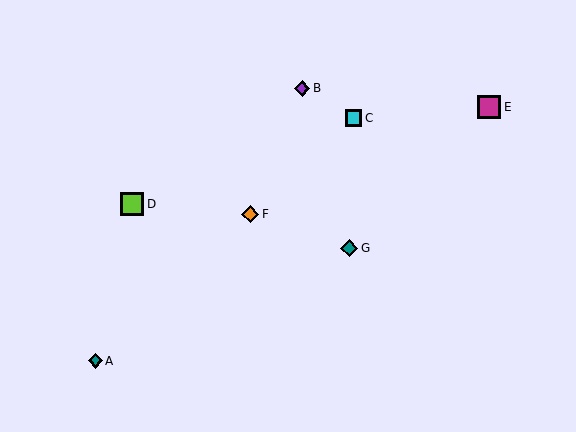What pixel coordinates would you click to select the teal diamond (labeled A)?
Click at (95, 361) to select the teal diamond A.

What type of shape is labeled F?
Shape F is an orange diamond.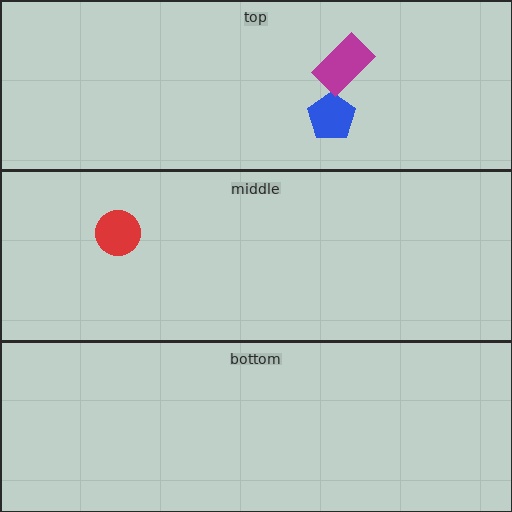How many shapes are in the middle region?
1.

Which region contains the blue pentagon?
The top region.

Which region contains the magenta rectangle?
The top region.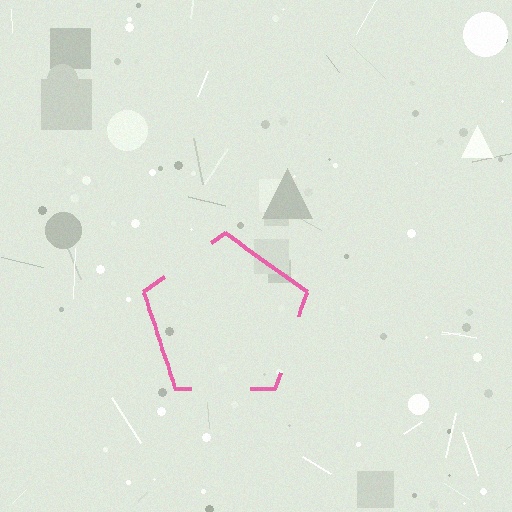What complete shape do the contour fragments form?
The contour fragments form a pentagon.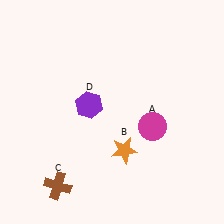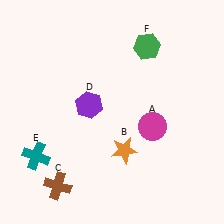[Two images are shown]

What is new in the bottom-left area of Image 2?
A teal cross (E) was added in the bottom-left area of Image 2.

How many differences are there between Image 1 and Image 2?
There are 2 differences between the two images.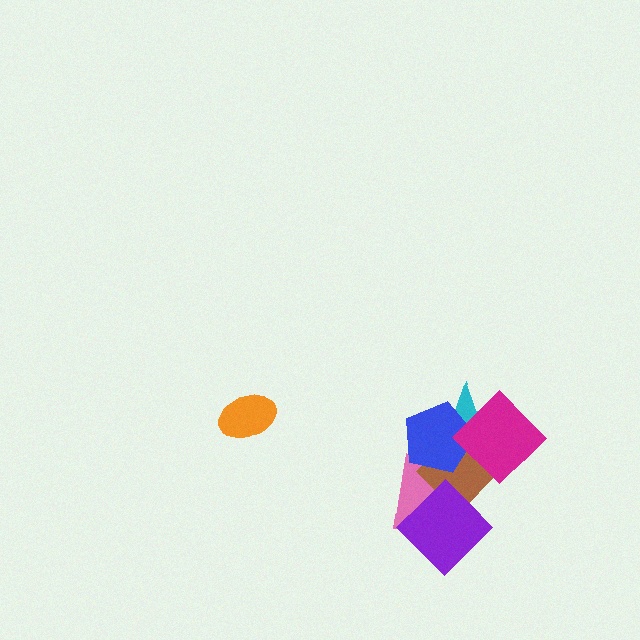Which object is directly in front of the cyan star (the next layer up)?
The blue pentagon is directly in front of the cyan star.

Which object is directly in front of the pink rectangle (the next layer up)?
The brown diamond is directly in front of the pink rectangle.